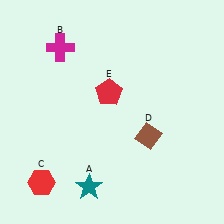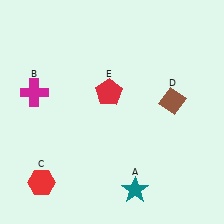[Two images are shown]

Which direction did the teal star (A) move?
The teal star (A) moved right.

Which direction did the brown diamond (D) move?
The brown diamond (D) moved up.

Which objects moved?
The objects that moved are: the teal star (A), the magenta cross (B), the brown diamond (D).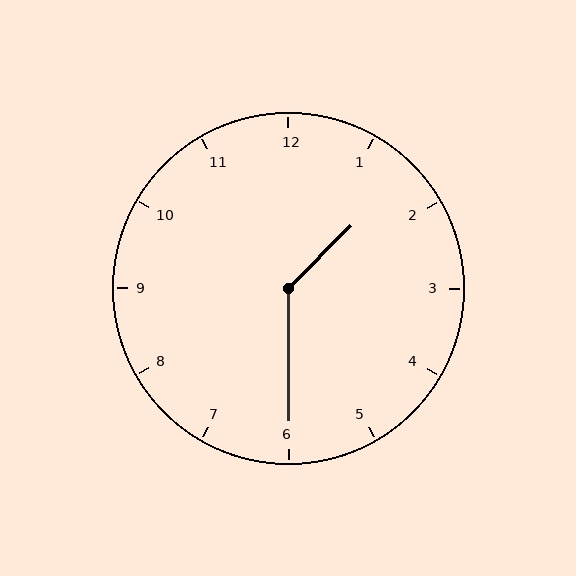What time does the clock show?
1:30.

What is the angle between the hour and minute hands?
Approximately 135 degrees.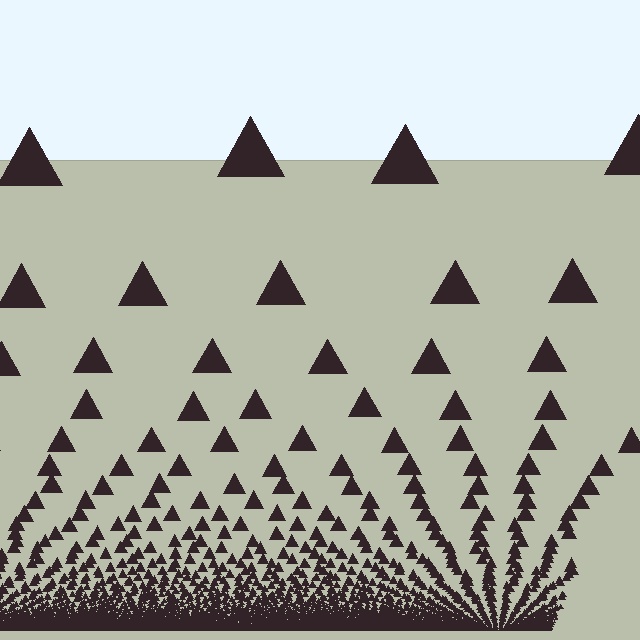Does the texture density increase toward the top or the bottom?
Density increases toward the bottom.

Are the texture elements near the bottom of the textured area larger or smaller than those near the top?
Smaller. The gradient is inverted — elements near the bottom are smaller and denser.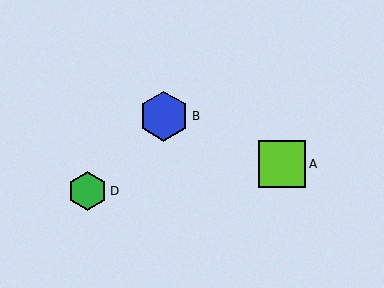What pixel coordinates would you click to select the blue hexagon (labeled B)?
Click at (164, 116) to select the blue hexagon B.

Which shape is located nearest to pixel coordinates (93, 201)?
The green hexagon (labeled D) at (88, 191) is nearest to that location.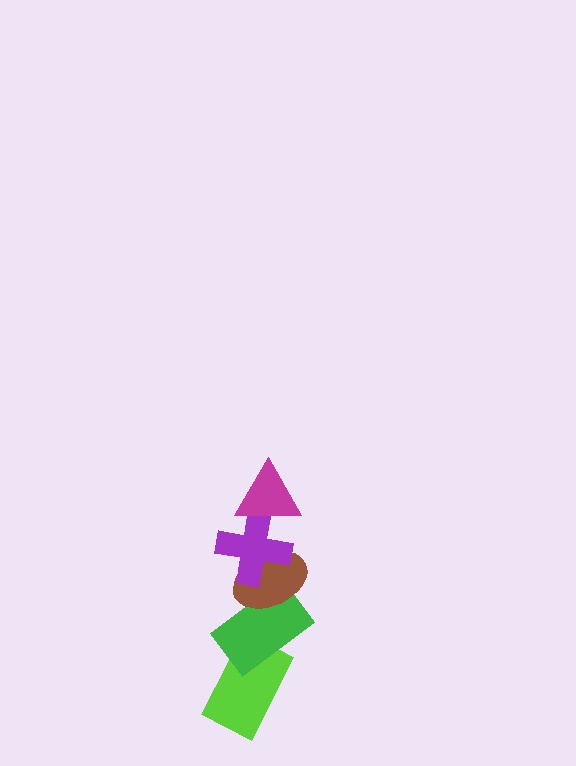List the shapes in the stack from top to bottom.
From top to bottom: the magenta triangle, the purple cross, the brown ellipse, the green rectangle, the lime rectangle.